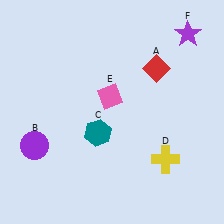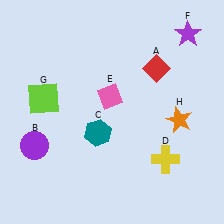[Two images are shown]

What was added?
A lime square (G), an orange star (H) were added in Image 2.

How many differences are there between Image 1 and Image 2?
There are 2 differences between the two images.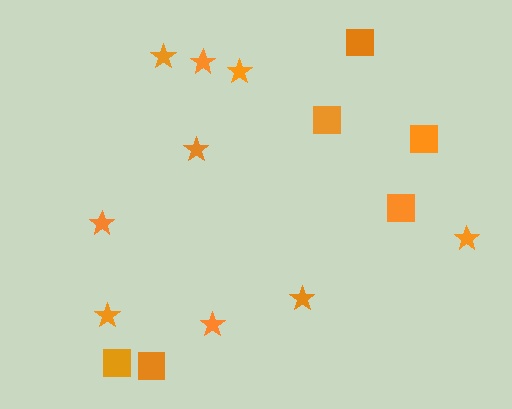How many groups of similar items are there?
There are 2 groups: one group of stars (9) and one group of squares (6).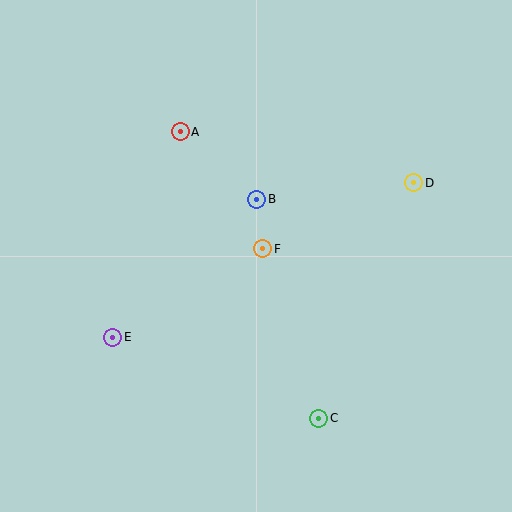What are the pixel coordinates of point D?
Point D is at (414, 183).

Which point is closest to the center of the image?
Point F at (263, 249) is closest to the center.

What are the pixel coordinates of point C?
Point C is at (319, 418).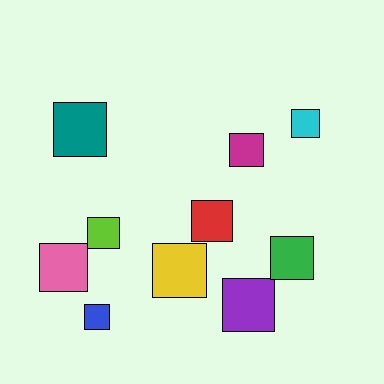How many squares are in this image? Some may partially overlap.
There are 10 squares.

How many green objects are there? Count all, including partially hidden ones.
There is 1 green object.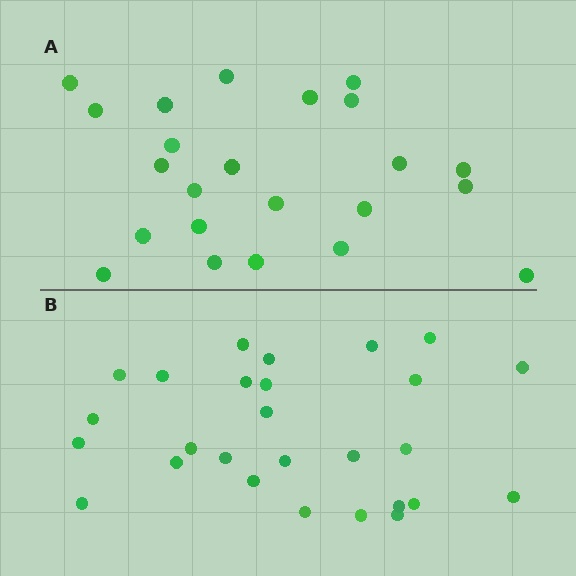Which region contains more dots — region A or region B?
Region B (the bottom region) has more dots.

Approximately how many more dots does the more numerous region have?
Region B has about 4 more dots than region A.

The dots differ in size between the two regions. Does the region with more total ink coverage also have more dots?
No. Region A has more total ink coverage because its dots are larger, but region B actually contains more individual dots. Total area can be misleading — the number of items is what matters here.